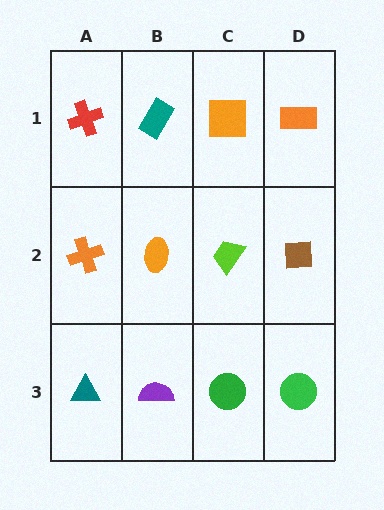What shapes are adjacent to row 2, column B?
A teal rectangle (row 1, column B), a purple semicircle (row 3, column B), an orange cross (row 2, column A), a lime trapezoid (row 2, column C).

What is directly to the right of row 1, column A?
A teal rectangle.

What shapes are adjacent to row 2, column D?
An orange rectangle (row 1, column D), a green circle (row 3, column D), a lime trapezoid (row 2, column C).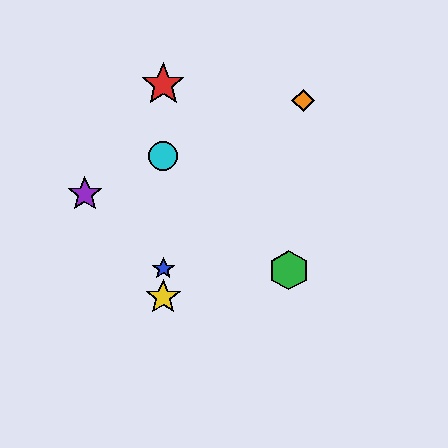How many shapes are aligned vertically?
4 shapes (the red star, the blue star, the yellow star, the cyan circle) are aligned vertically.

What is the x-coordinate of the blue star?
The blue star is at x≈163.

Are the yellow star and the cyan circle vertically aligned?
Yes, both are at x≈163.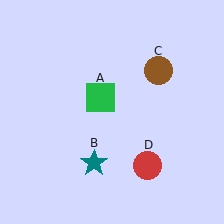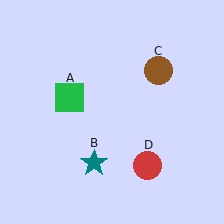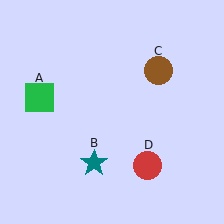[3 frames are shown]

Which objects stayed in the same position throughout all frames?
Teal star (object B) and brown circle (object C) and red circle (object D) remained stationary.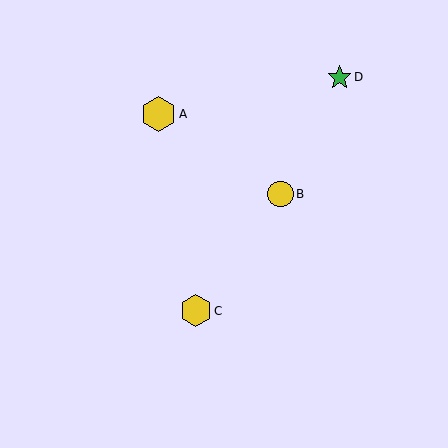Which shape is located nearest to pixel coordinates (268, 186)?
The yellow circle (labeled B) at (281, 194) is nearest to that location.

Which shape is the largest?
The yellow hexagon (labeled A) is the largest.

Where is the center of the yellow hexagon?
The center of the yellow hexagon is at (159, 114).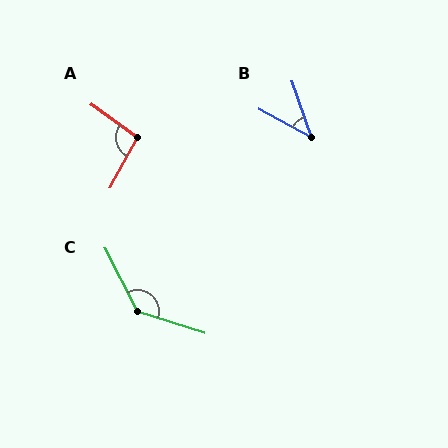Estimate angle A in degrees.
Approximately 97 degrees.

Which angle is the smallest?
B, at approximately 42 degrees.